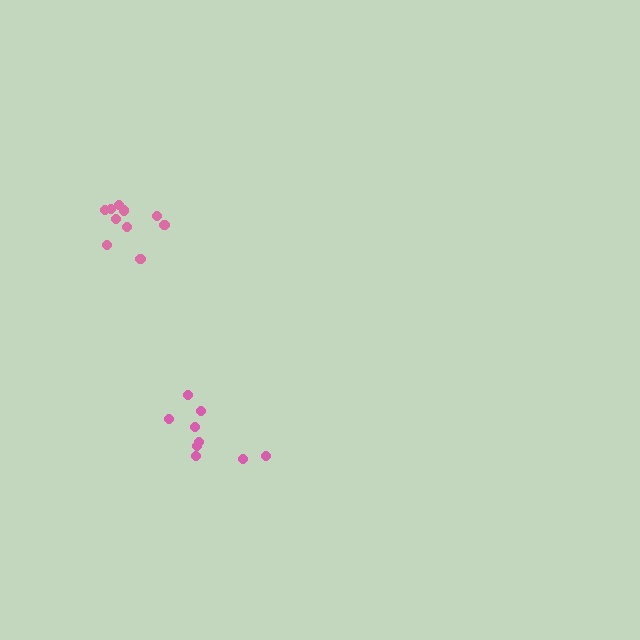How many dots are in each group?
Group 1: 9 dots, Group 2: 10 dots (19 total).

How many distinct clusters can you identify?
There are 2 distinct clusters.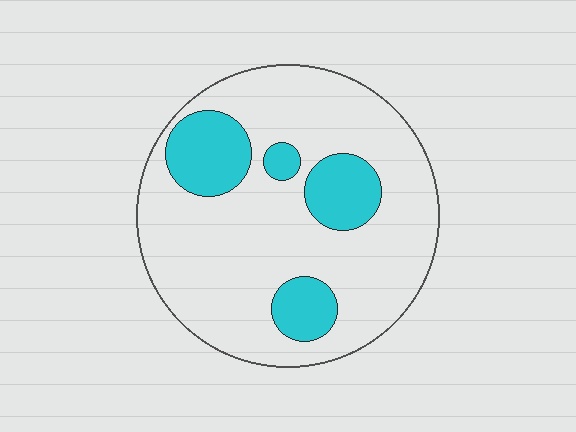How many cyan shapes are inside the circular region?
4.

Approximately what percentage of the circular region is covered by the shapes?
Approximately 20%.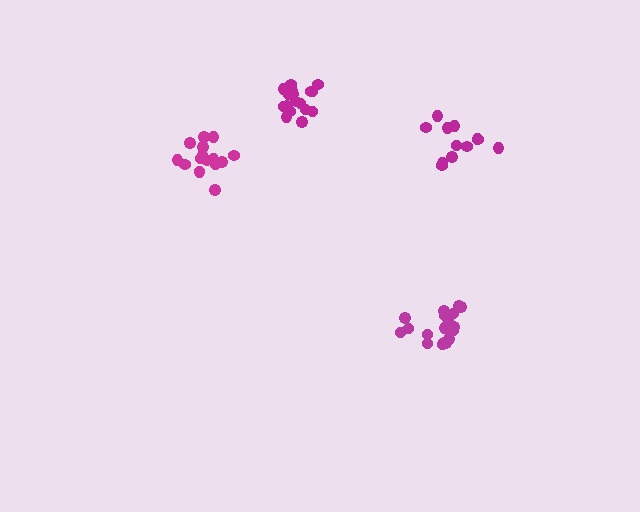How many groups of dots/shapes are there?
There are 4 groups.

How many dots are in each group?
Group 1: 17 dots, Group 2: 12 dots, Group 3: 18 dots, Group 4: 16 dots (63 total).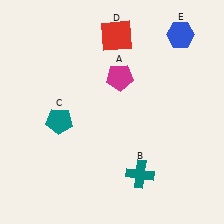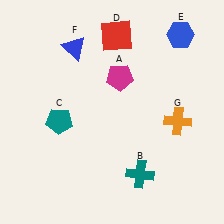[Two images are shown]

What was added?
A blue triangle (F), an orange cross (G) were added in Image 2.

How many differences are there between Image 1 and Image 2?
There are 2 differences between the two images.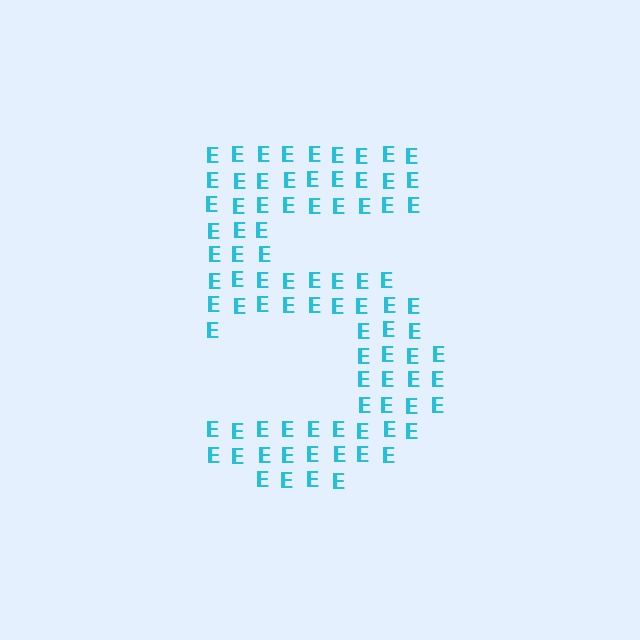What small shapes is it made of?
It is made of small letter E's.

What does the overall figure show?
The overall figure shows the digit 5.